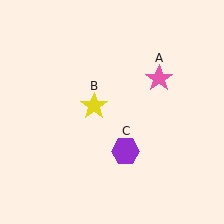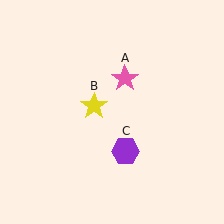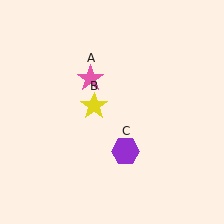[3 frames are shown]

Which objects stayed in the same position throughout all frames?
Yellow star (object B) and purple hexagon (object C) remained stationary.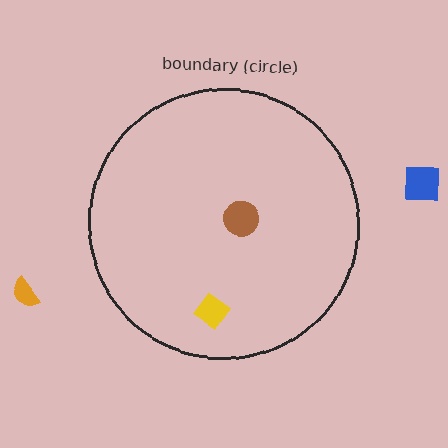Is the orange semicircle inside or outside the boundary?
Outside.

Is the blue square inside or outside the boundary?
Outside.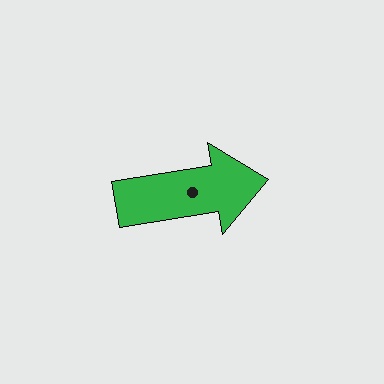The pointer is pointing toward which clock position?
Roughly 3 o'clock.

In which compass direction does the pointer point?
East.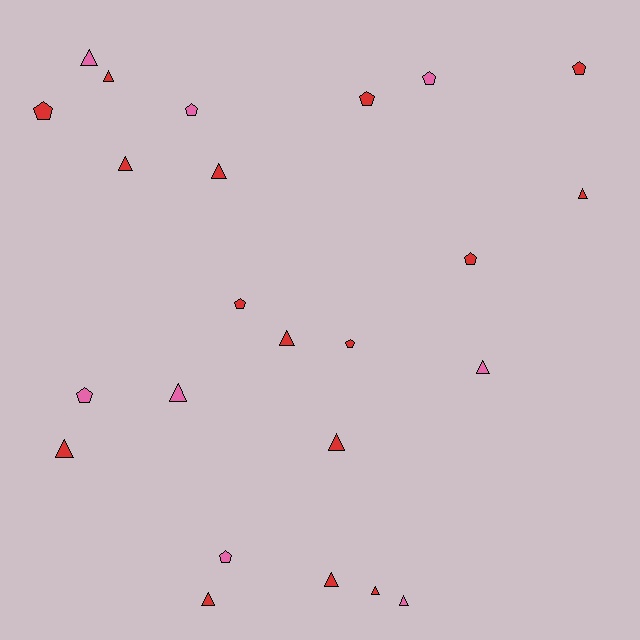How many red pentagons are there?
There are 6 red pentagons.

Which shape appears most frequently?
Triangle, with 14 objects.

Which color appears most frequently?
Red, with 16 objects.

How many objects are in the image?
There are 24 objects.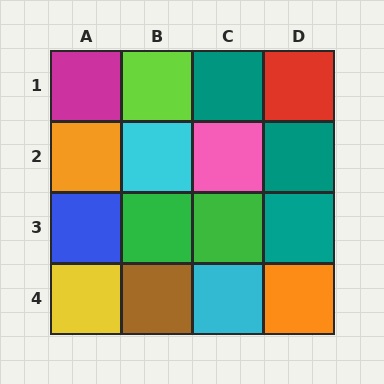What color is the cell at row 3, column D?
Teal.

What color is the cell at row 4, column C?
Cyan.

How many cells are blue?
1 cell is blue.